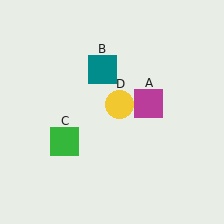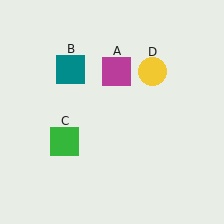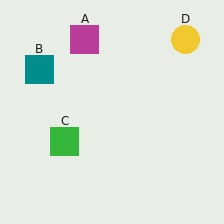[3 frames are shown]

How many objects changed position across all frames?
3 objects changed position: magenta square (object A), teal square (object B), yellow circle (object D).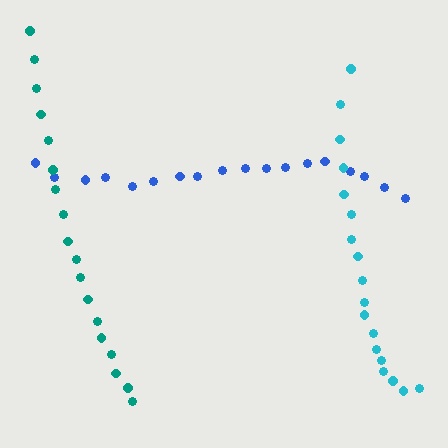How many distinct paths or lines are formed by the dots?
There are 3 distinct paths.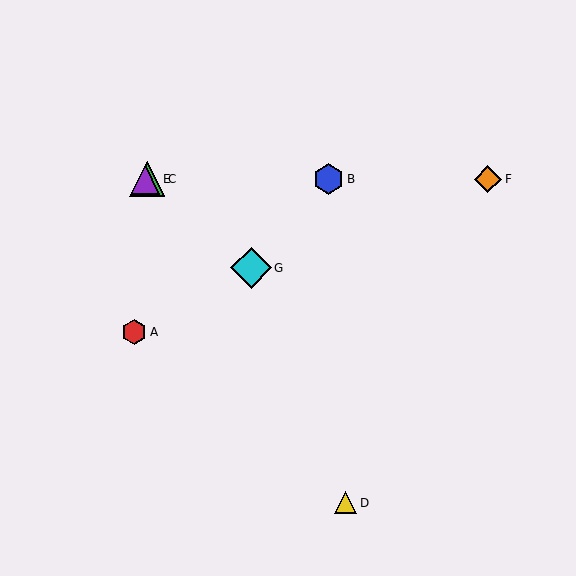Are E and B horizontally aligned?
Yes, both are at y≈179.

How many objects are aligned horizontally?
4 objects (B, C, E, F) are aligned horizontally.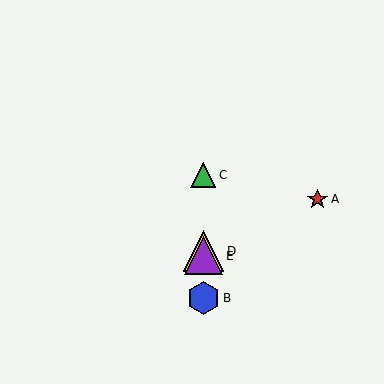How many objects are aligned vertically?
4 objects (B, C, D, E) are aligned vertically.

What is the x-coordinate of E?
Object E is at x≈203.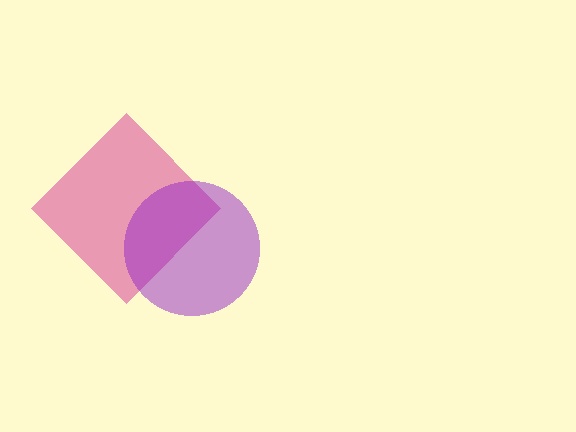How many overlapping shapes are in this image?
There are 2 overlapping shapes in the image.